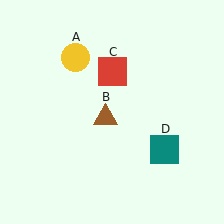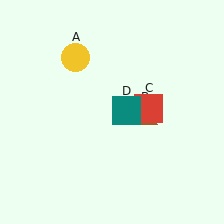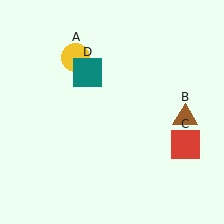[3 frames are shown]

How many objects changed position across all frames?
3 objects changed position: brown triangle (object B), red square (object C), teal square (object D).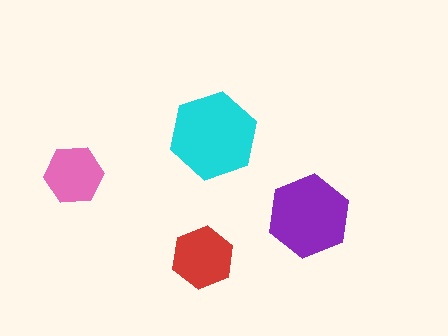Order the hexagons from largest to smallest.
the cyan one, the purple one, the red one, the pink one.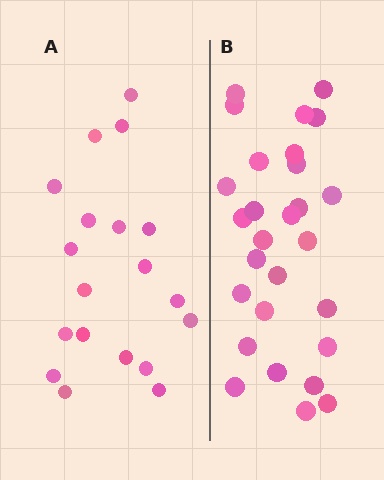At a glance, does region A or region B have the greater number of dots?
Region B (the right region) has more dots.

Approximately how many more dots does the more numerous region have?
Region B has roughly 8 or so more dots than region A.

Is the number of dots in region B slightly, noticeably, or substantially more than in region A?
Region B has substantially more. The ratio is roughly 1.5 to 1.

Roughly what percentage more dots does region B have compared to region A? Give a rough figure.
About 45% more.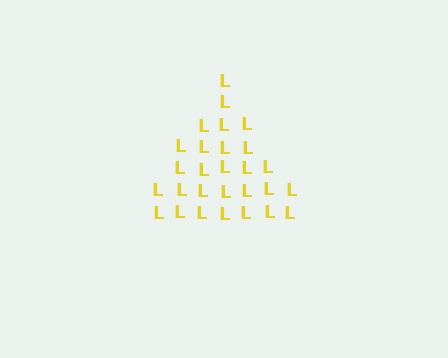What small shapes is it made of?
It is made of small letter L's.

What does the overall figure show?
The overall figure shows a triangle.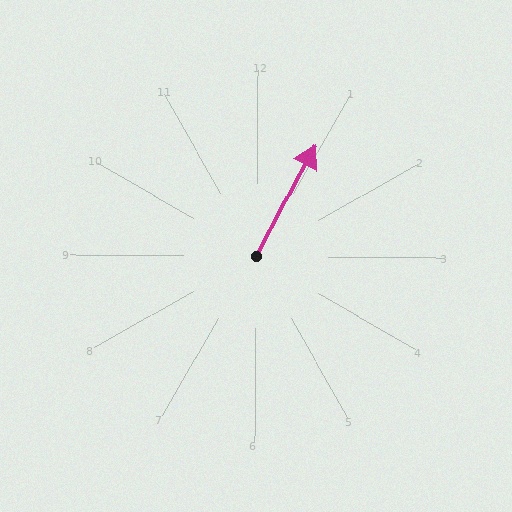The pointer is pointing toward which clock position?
Roughly 1 o'clock.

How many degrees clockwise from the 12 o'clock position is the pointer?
Approximately 28 degrees.